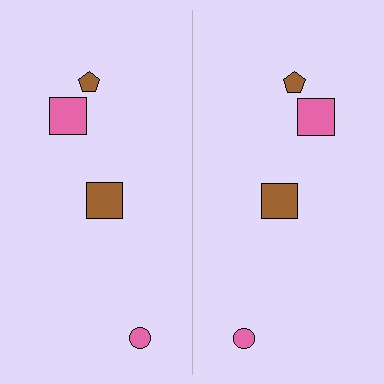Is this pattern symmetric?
Yes, this pattern has bilateral (reflection) symmetry.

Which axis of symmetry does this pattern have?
The pattern has a vertical axis of symmetry running through the center of the image.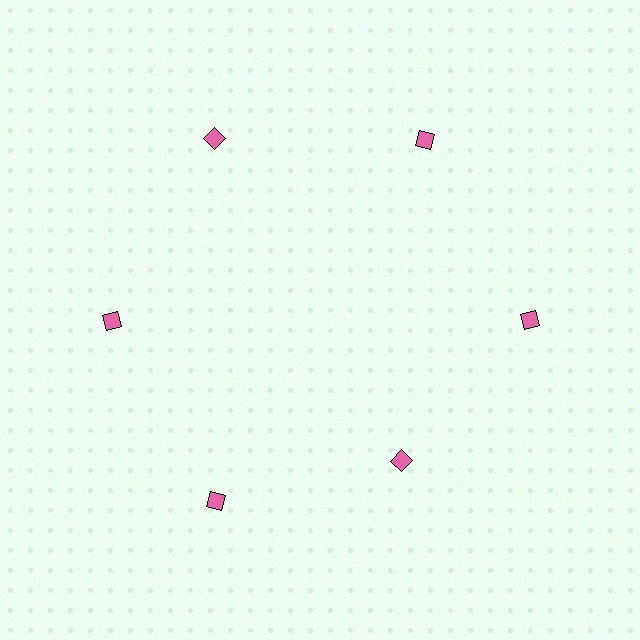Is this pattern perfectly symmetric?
No. The 6 pink diamonds are arranged in a ring, but one element near the 5 o'clock position is pulled inward toward the center, breaking the 6-fold rotational symmetry.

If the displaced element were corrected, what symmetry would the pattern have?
It would have 6-fold rotational symmetry — the pattern would map onto itself every 60 degrees.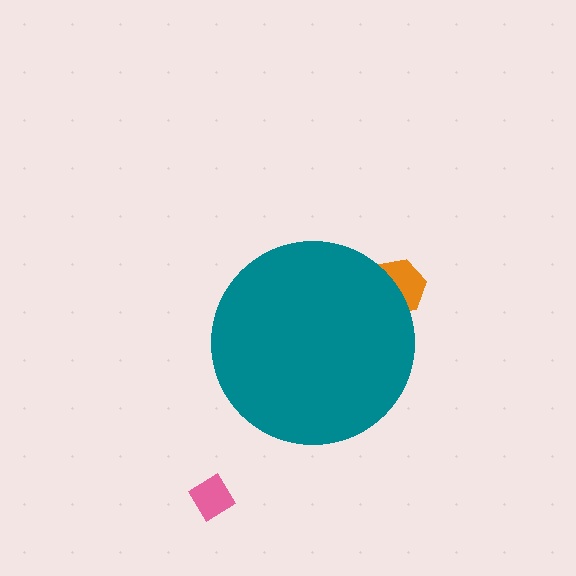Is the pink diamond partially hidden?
No, the pink diamond is fully visible.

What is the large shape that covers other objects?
A teal circle.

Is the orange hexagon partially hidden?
Yes, the orange hexagon is partially hidden behind the teal circle.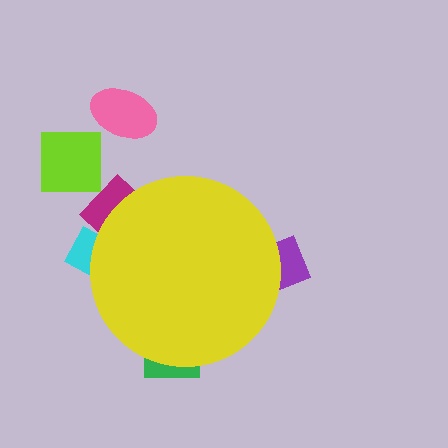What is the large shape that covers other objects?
A yellow circle.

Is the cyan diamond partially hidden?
Yes, the cyan diamond is partially hidden behind the yellow circle.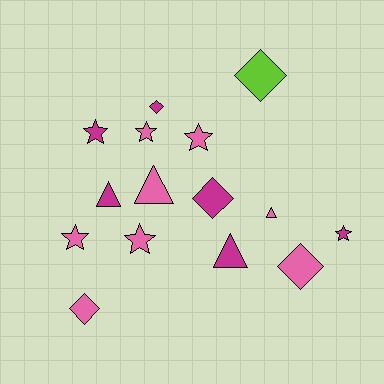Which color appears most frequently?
Pink, with 8 objects.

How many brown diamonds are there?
There are no brown diamonds.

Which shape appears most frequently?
Star, with 6 objects.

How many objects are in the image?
There are 15 objects.